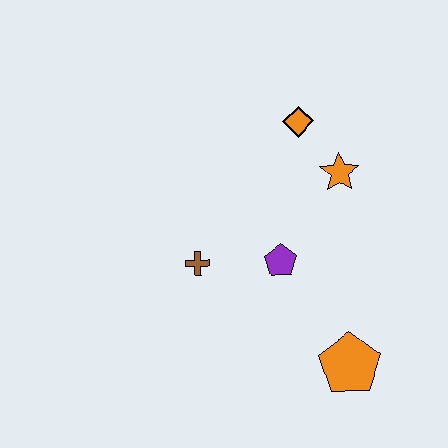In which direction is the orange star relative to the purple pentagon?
The orange star is above the purple pentagon.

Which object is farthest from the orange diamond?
The orange pentagon is farthest from the orange diamond.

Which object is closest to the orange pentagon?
The purple pentagon is closest to the orange pentagon.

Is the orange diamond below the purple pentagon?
No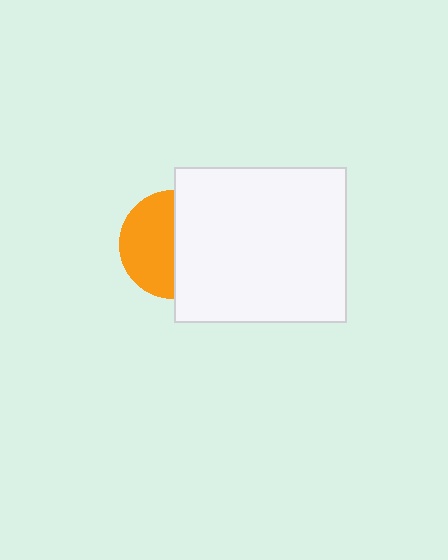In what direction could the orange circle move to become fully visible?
The orange circle could move left. That would shift it out from behind the white rectangle entirely.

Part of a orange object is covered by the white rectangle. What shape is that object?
It is a circle.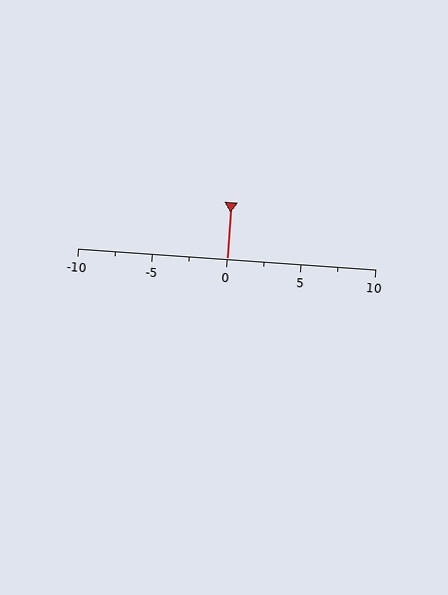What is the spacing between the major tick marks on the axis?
The major ticks are spaced 5 apart.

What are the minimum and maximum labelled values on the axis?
The axis runs from -10 to 10.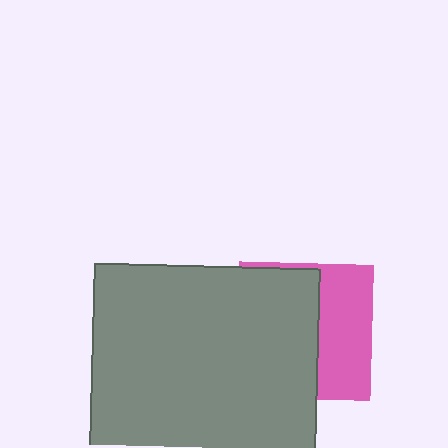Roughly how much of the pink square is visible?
A small part of it is visible (roughly 41%).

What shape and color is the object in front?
The object in front is a gray square.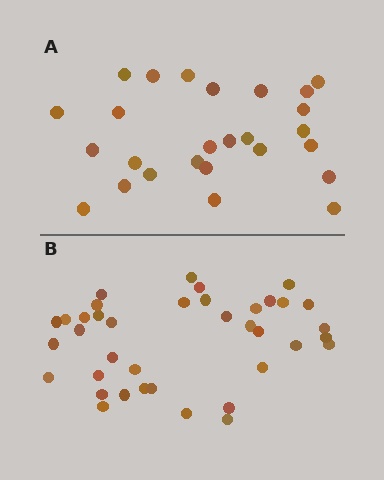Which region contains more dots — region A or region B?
Region B (the bottom region) has more dots.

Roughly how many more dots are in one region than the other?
Region B has roughly 12 or so more dots than region A.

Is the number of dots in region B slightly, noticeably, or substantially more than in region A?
Region B has substantially more. The ratio is roughly 1.5 to 1.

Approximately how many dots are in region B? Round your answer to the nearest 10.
About 40 dots. (The exact count is 38, which rounds to 40.)